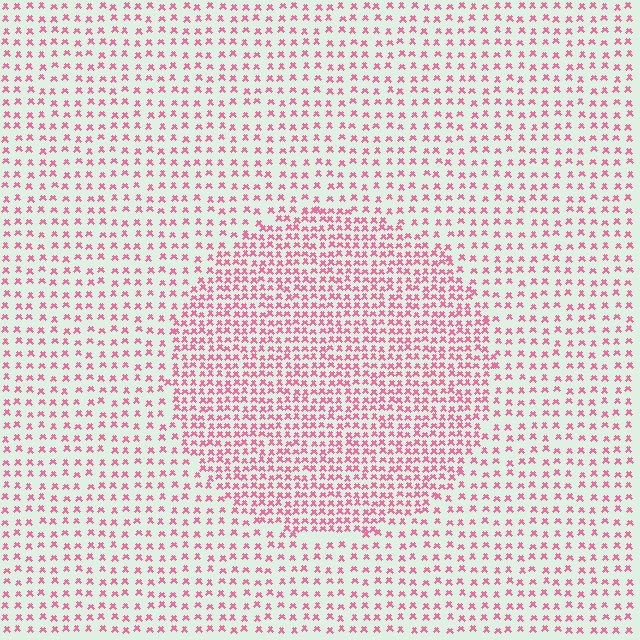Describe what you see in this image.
The image contains small pink elements arranged at two different densities. A circle-shaped region is visible where the elements are more densely packed than the surrounding area.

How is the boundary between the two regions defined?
The boundary is defined by a change in element density (approximately 1.9x ratio). All elements are the same color, size, and shape.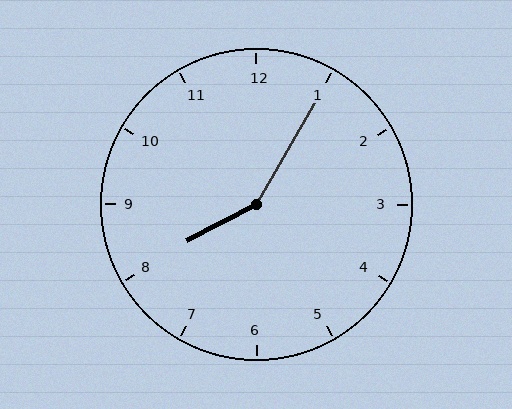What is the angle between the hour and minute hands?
Approximately 148 degrees.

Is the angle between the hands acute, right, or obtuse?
It is obtuse.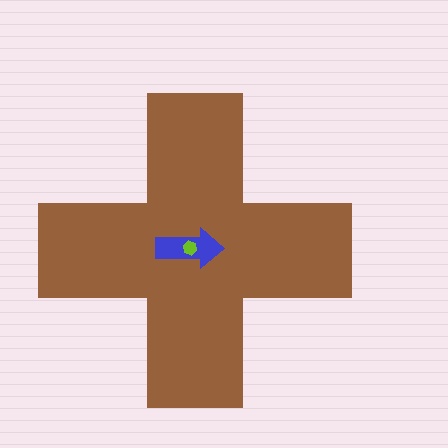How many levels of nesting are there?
3.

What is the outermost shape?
The brown cross.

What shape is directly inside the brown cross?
The blue arrow.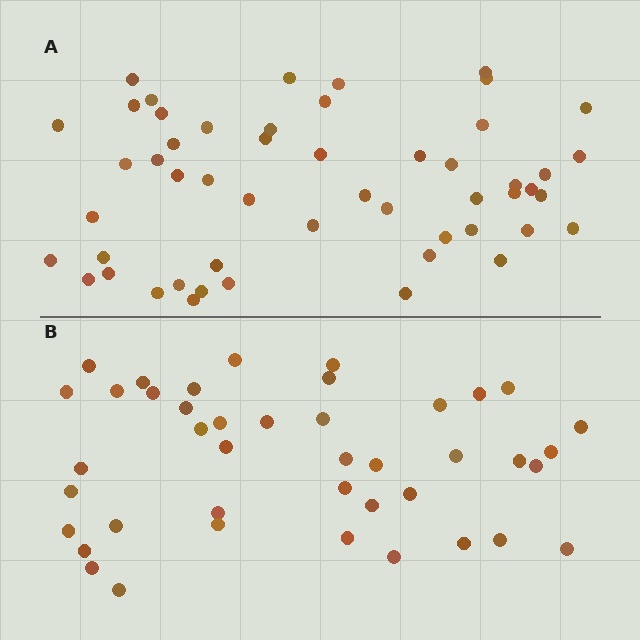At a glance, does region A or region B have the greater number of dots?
Region A (the top region) has more dots.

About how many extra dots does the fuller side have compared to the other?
Region A has roughly 10 or so more dots than region B.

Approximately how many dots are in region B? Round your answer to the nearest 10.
About 40 dots. (The exact count is 42, which rounds to 40.)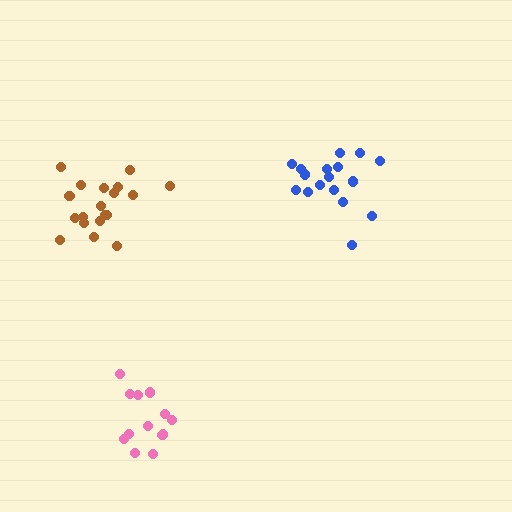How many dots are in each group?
Group 1: 19 dots, Group 2: 17 dots, Group 3: 13 dots (49 total).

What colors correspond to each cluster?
The clusters are colored: brown, blue, pink.